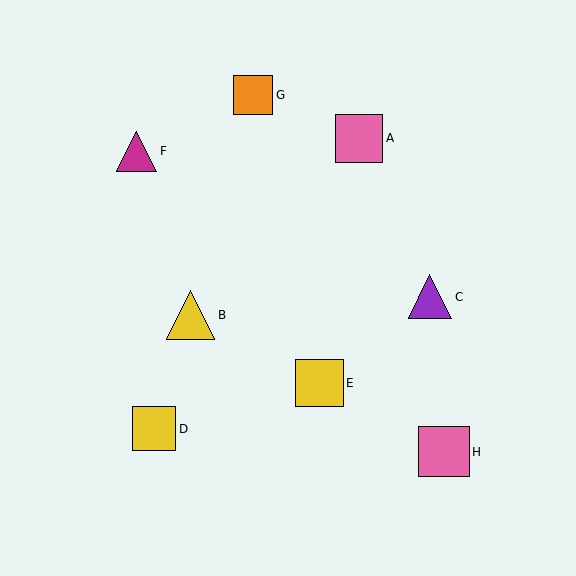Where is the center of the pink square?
The center of the pink square is at (359, 138).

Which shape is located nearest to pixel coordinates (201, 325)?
The yellow triangle (labeled B) at (191, 315) is nearest to that location.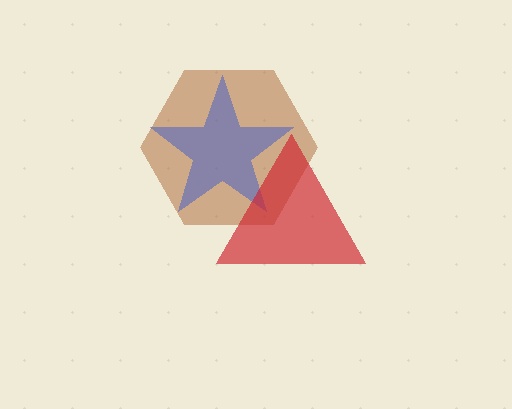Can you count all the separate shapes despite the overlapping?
Yes, there are 3 separate shapes.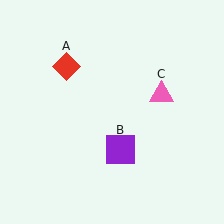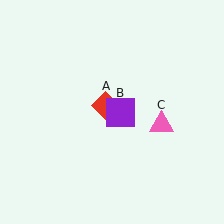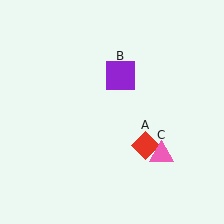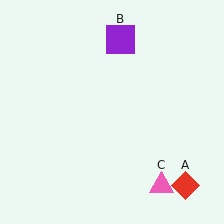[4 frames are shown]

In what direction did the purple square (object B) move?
The purple square (object B) moved up.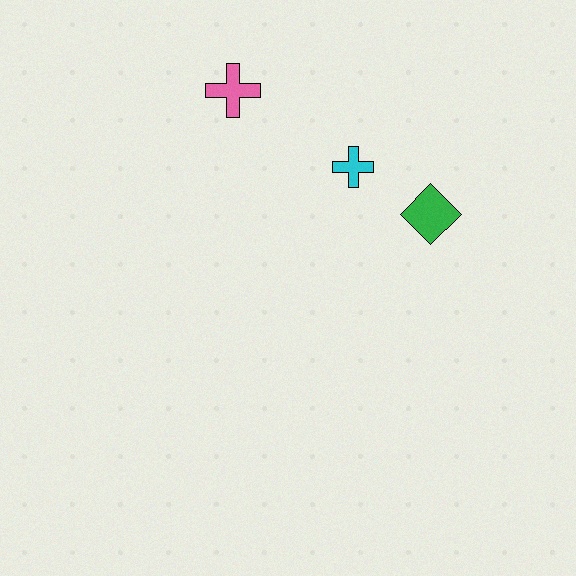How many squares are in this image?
There are no squares.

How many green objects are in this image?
There is 1 green object.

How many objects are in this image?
There are 3 objects.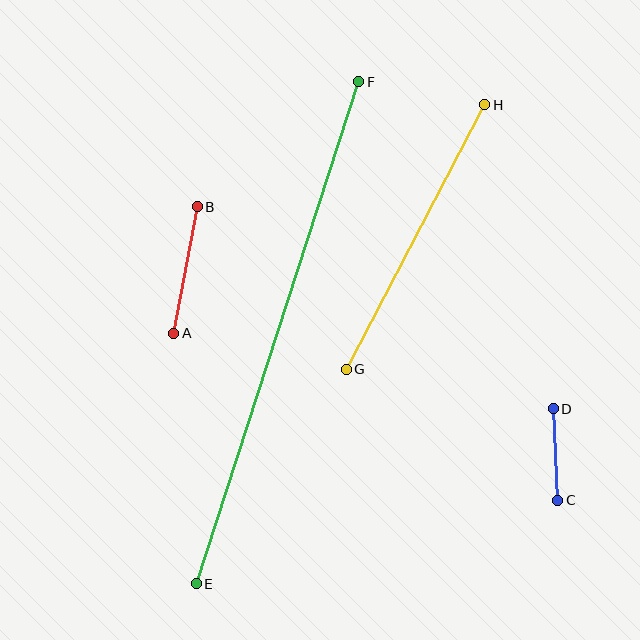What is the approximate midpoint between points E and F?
The midpoint is at approximately (278, 333) pixels.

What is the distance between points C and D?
The distance is approximately 92 pixels.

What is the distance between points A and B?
The distance is approximately 129 pixels.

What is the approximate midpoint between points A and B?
The midpoint is at approximately (185, 270) pixels.